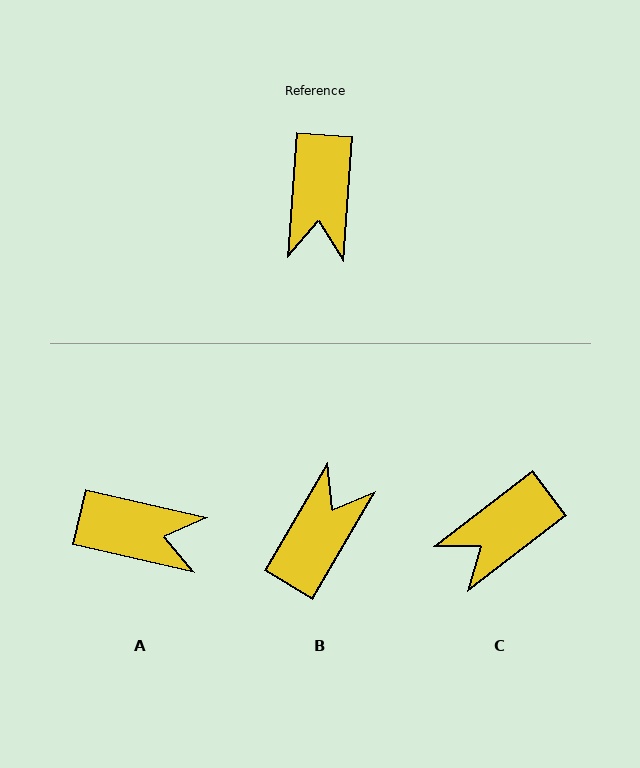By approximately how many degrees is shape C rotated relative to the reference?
Approximately 48 degrees clockwise.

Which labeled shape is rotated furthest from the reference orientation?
B, about 154 degrees away.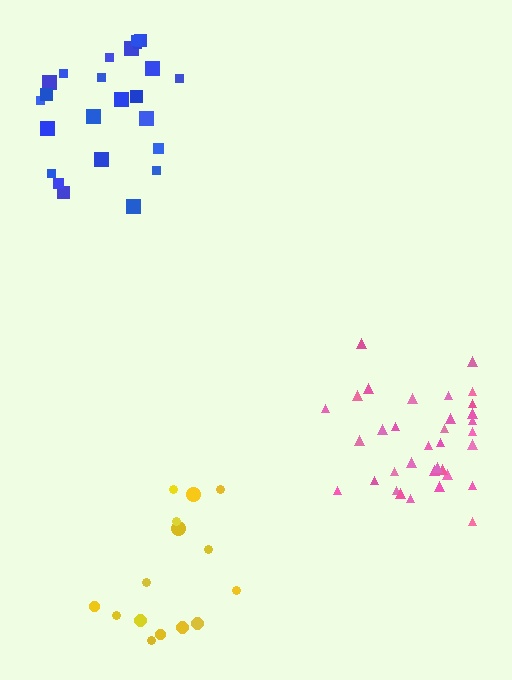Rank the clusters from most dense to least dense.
pink, blue, yellow.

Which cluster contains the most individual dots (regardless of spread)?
Pink (34).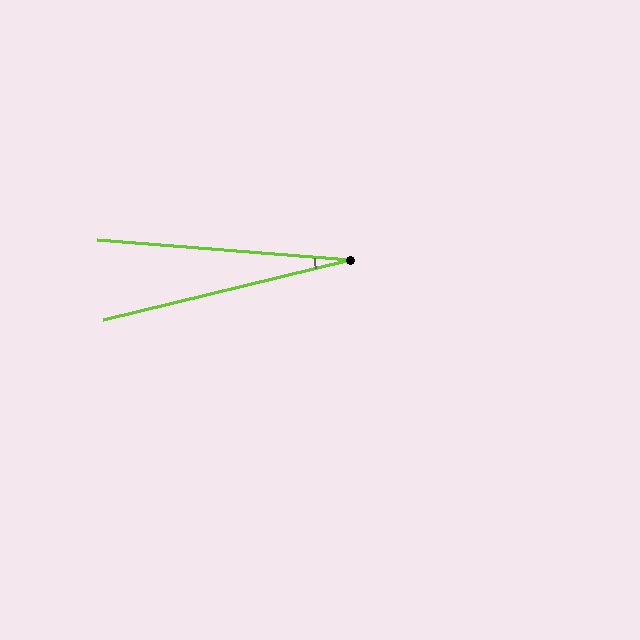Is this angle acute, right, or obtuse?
It is acute.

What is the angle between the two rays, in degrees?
Approximately 18 degrees.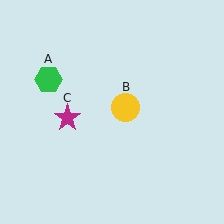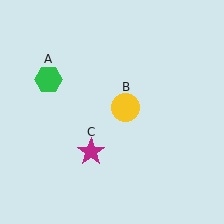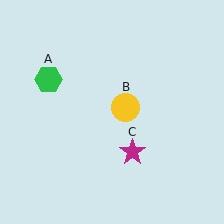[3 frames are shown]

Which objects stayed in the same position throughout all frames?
Green hexagon (object A) and yellow circle (object B) remained stationary.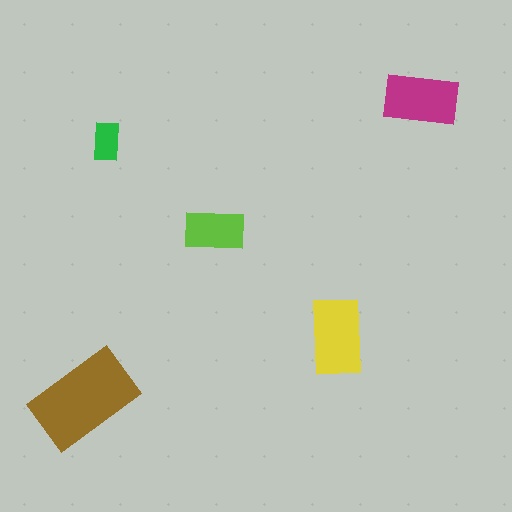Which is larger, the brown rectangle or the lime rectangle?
The brown one.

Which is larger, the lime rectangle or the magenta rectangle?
The magenta one.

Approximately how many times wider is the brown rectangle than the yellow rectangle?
About 1.5 times wider.